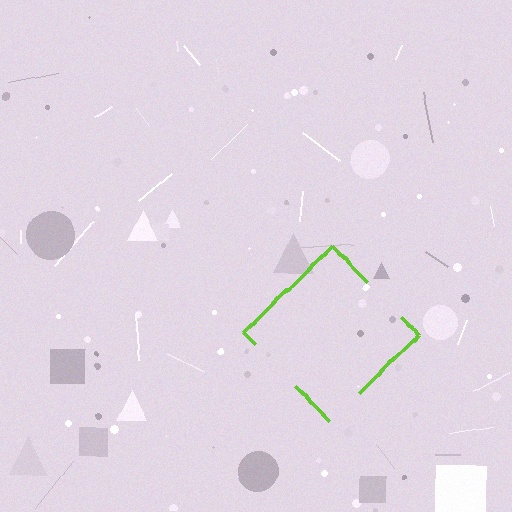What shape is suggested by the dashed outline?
The dashed outline suggests a diamond.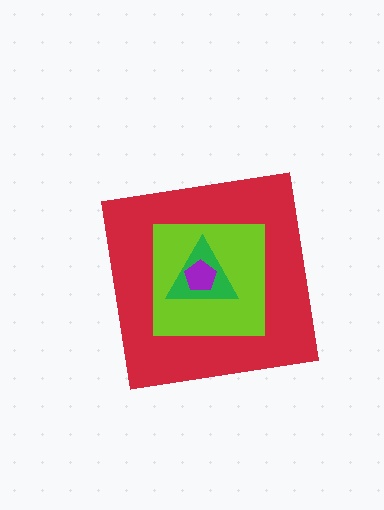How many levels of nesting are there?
4.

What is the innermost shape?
The purple pentagon.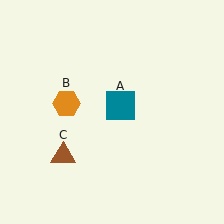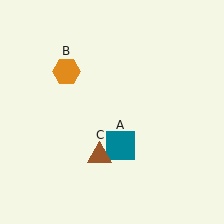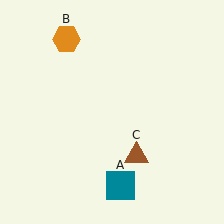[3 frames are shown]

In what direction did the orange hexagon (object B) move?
The orange hexagon (object B) moved up.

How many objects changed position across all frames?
3 objects changed position: teal square (object A), orange hexagon (object B), brown triangle (object C).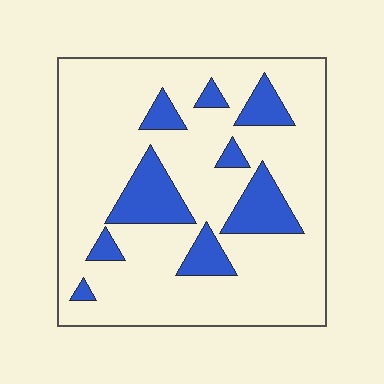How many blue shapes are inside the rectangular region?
9.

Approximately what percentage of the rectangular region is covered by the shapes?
Approximately 20%.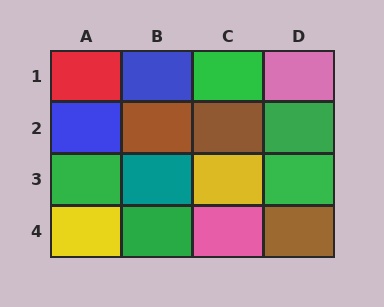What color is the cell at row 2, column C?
Brown.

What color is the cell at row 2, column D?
Green.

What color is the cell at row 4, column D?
Brown.